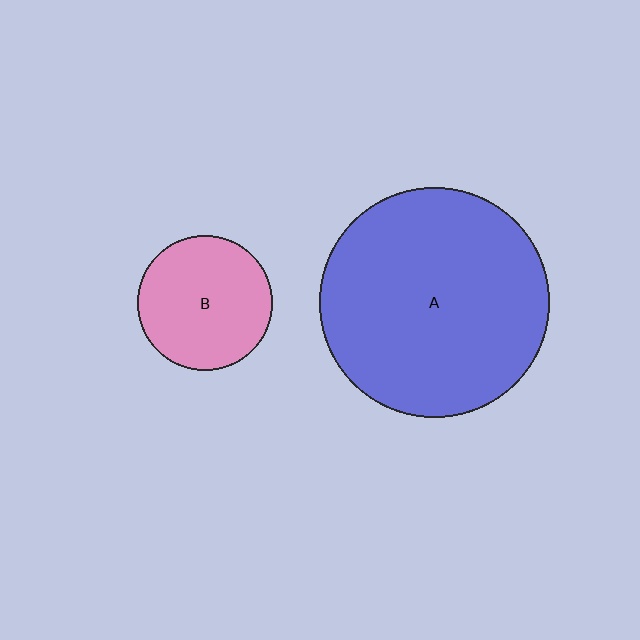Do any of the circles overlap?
No, none of the circles overlap.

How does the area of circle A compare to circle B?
Approximately 2.9 times.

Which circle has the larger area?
Circle A (blue).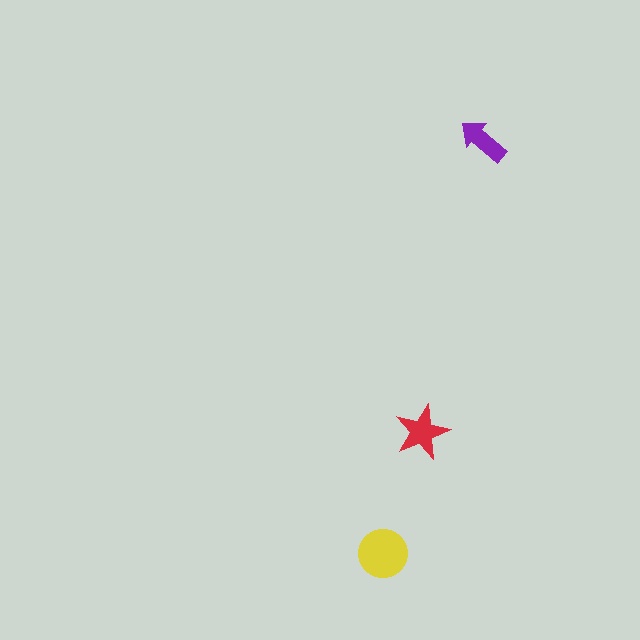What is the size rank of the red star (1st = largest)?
2nd.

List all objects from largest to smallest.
The yellow circle, the red star, the purple arrow.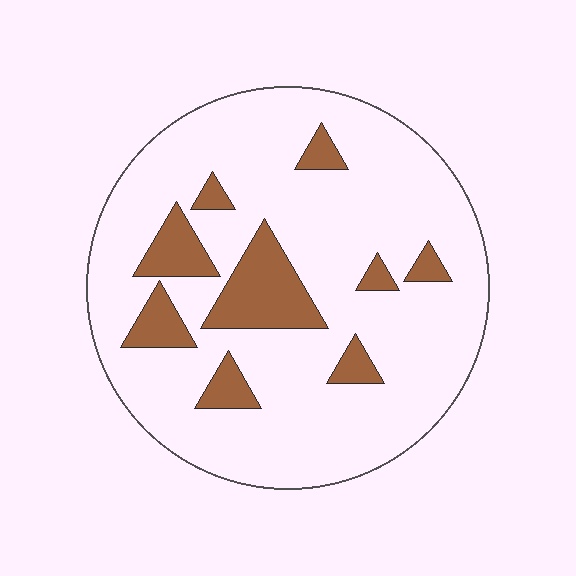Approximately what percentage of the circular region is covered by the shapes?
Approximately 15%.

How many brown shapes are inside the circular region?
9.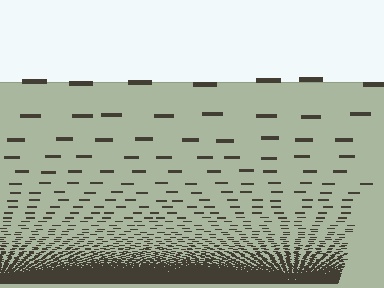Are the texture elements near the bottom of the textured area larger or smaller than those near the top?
Smaller. The gradient is inverted — elements near the bottom are smaller and denser.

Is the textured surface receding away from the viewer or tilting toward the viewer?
The surface appears to tilt toward the viewer. Texture elements get larger and sparser toward the top.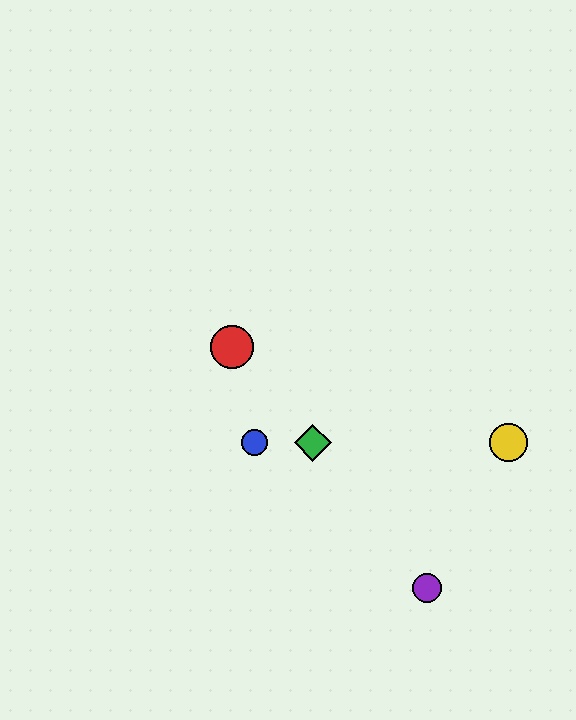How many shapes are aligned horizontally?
3 shapes (the blue circle, the green diamond, the yellow circle) are aligned horizontally.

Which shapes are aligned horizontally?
The blue circle, the green diamond, the yellow circle are aligned horizontally.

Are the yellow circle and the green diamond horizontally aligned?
Yes, both are at y≈443.